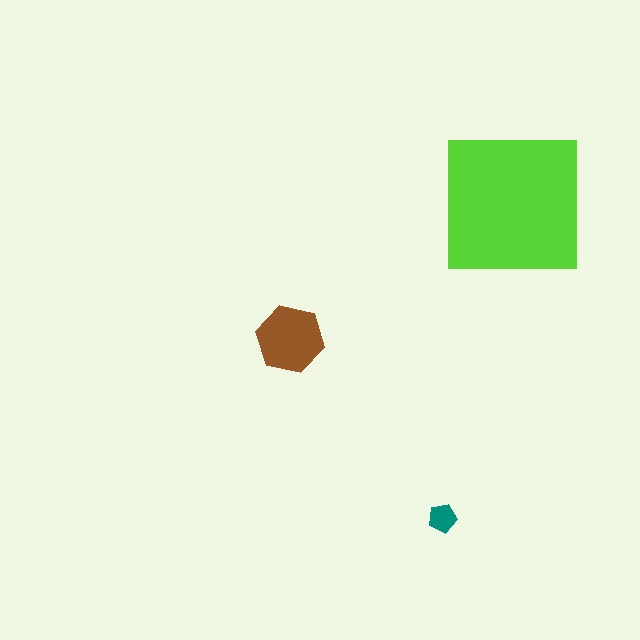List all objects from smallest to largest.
The teal pentagon, the brown hexagon, the lime square.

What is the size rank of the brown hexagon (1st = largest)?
2nd.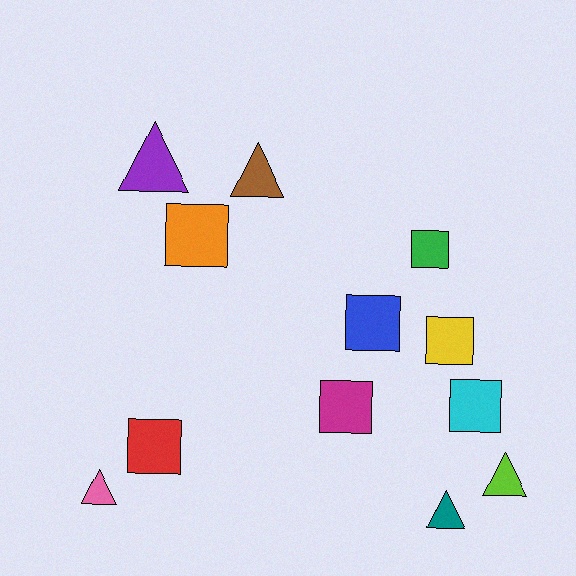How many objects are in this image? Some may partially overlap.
There are 12 objects.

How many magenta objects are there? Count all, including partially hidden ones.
There is 1 magenta object.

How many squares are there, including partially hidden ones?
There are 7 squares.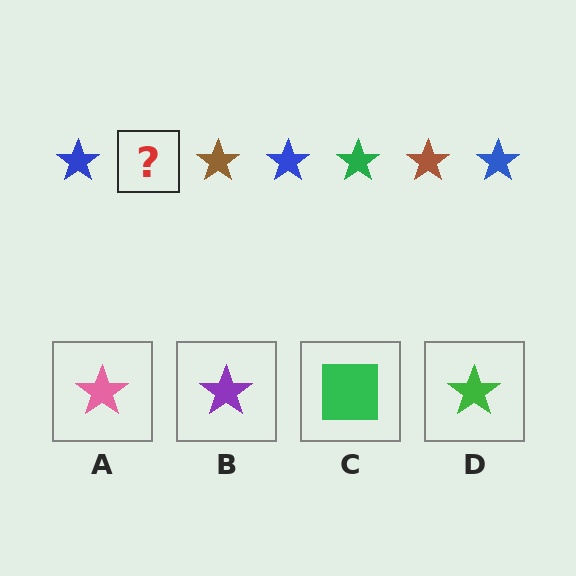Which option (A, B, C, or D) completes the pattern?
D.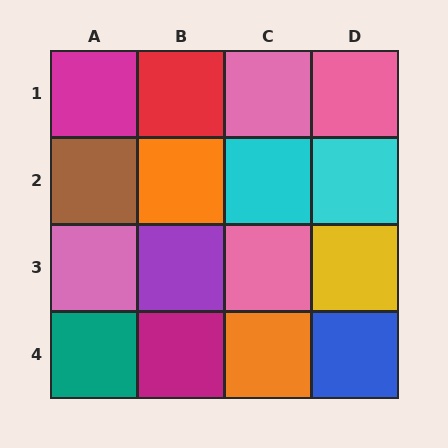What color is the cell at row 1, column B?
Red.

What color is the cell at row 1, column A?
Magenta.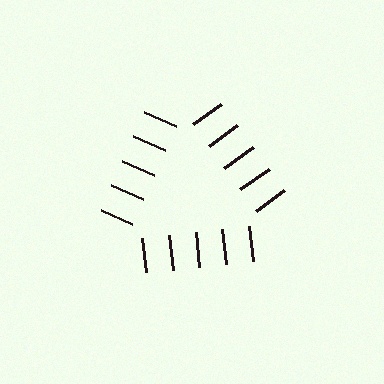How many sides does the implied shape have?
3 sides — the line-ends trace a triangle.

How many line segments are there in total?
15 — 5 along each of the 3 edges.